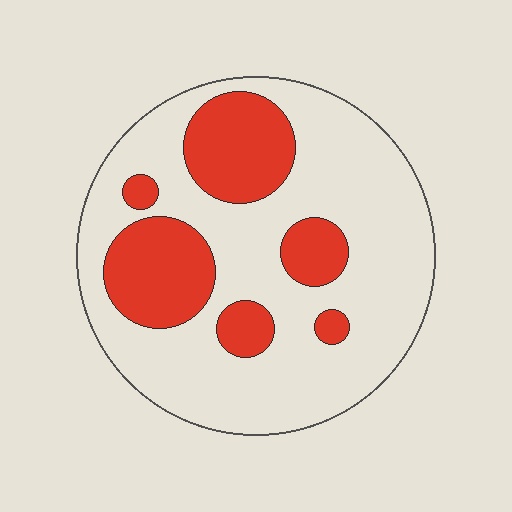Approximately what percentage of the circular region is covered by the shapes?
Approximately 30%.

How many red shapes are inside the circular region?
6.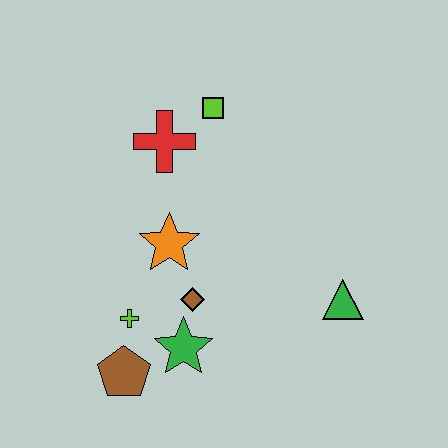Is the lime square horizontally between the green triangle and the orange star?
Yes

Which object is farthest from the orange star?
The green triangle is farthest from the orange star.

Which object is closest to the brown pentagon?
The lime cross is closest to the brown pentagon.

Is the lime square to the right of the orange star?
Yes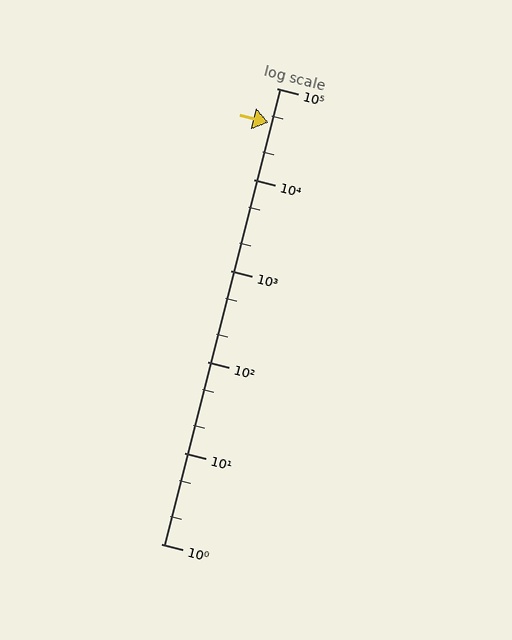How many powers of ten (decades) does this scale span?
The scale spans 5 decades, from 1 to 100000.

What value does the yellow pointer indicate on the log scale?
The pointer indicates approximately 42000.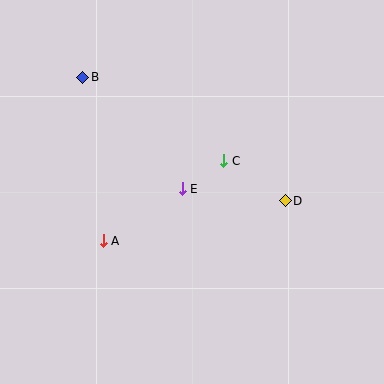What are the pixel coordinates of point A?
Point A is at (103, 241).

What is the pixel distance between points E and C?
The distance between E and C is 50 pixels.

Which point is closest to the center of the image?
Point E at (182, 189) is closest to the center.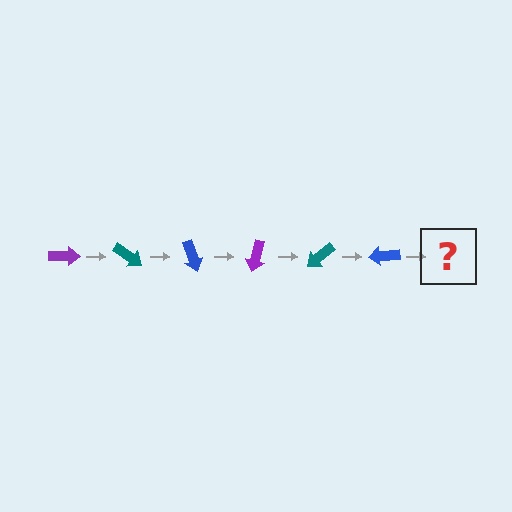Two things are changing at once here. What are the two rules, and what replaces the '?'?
The two rules are that it rotates 35 degrees each step and the color cycles through purple, teal, and blue. The '?' should be a purple arrow, rotated 210 degrees from the start.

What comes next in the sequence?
The next element should be a purple arrow, rotated 210 degrees from the start.